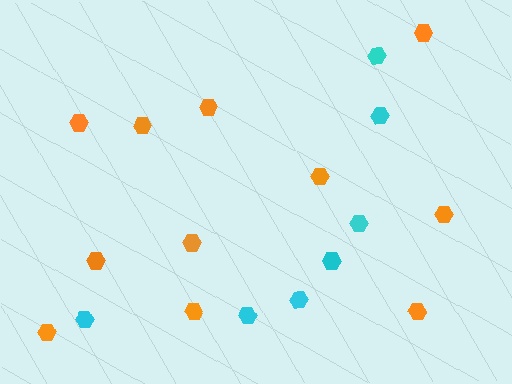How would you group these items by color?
There are 2 groups: one group of cyan hexagons (7) and one group of orange hexagons (11).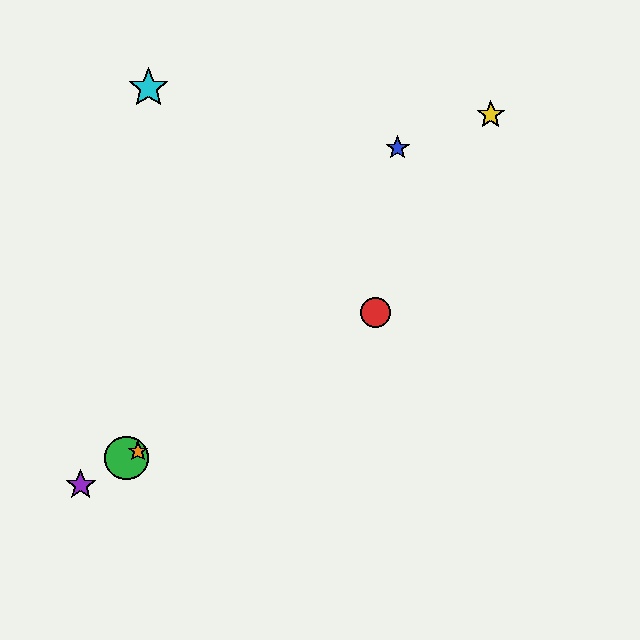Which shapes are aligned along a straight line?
The red circle, the green circle, the purple star, the orange star are aligned along a straight line.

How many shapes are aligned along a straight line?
4 shapes (the red circle, the green circle, the purple star, the orange star) are aligned along a straight line.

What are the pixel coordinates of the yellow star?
The yellow star is at (491, 115).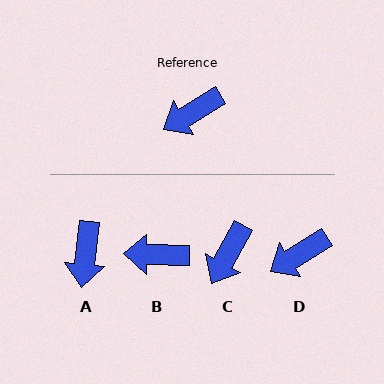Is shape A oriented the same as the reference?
No, it is off by about 53 degrees.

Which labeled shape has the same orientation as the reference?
D.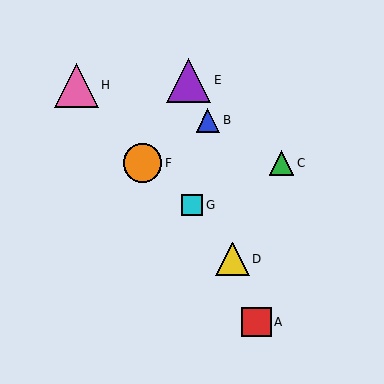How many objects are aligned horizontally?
2 objects (C, F) are aligned horizontally.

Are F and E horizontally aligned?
No, F is at y≈163 and E is at y≈80.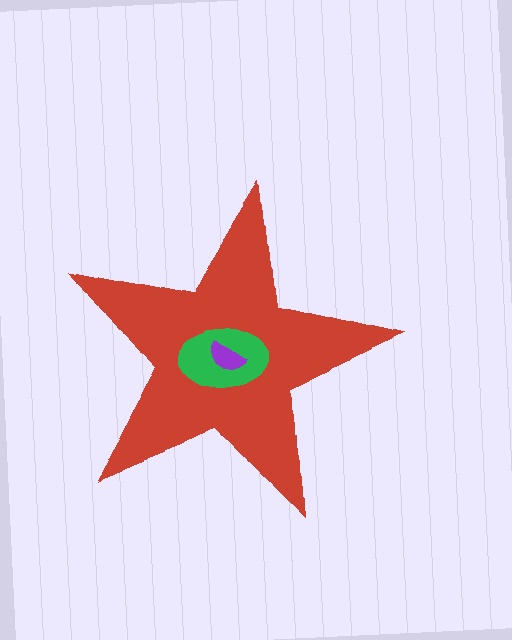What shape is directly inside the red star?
The green ellipse.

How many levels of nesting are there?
3.